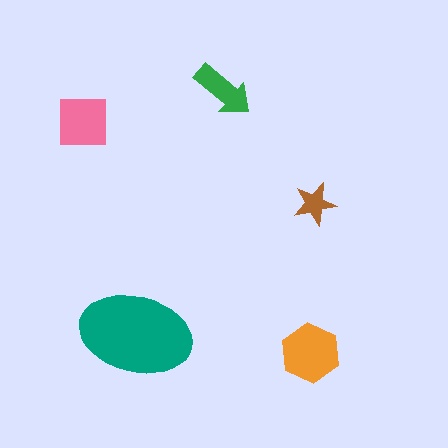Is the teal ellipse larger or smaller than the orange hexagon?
Larger.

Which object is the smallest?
The brown star.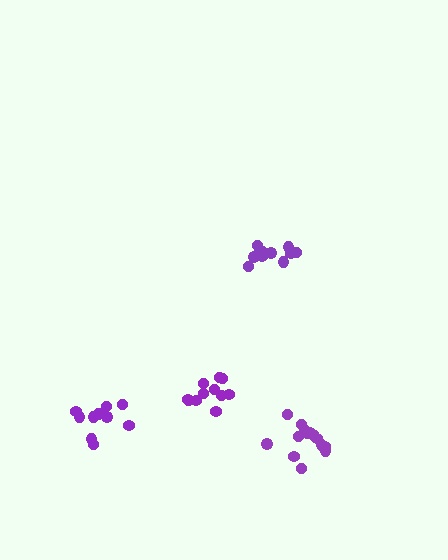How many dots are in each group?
Group 1: 11 dots, Group 2: 11 dots, Group 3: 11 dots, Group 4: 14 dots (47 total).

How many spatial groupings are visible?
There are 4 spatial groupings.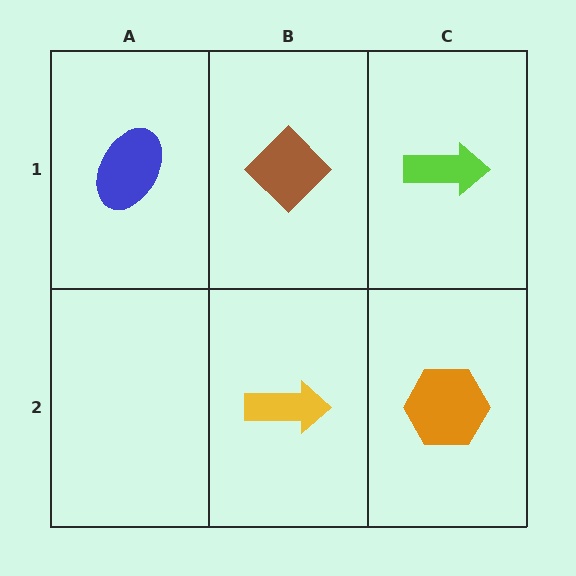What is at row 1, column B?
A brown diamond.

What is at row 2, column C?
An orange hexagon.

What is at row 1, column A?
A blue ellipse.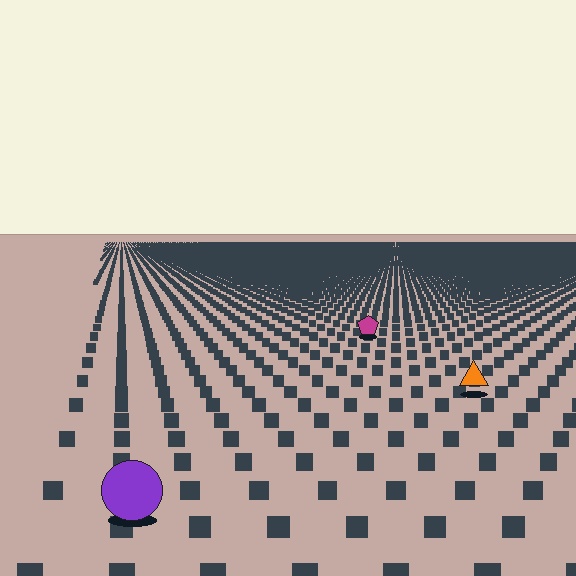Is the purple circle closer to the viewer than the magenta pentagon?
Yes. The purple circle is closer — you can tell from the texture gradient: the ground texture is coarser near it.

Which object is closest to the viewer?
The purple circle is closest. The texture marks near it are larger and more spread out.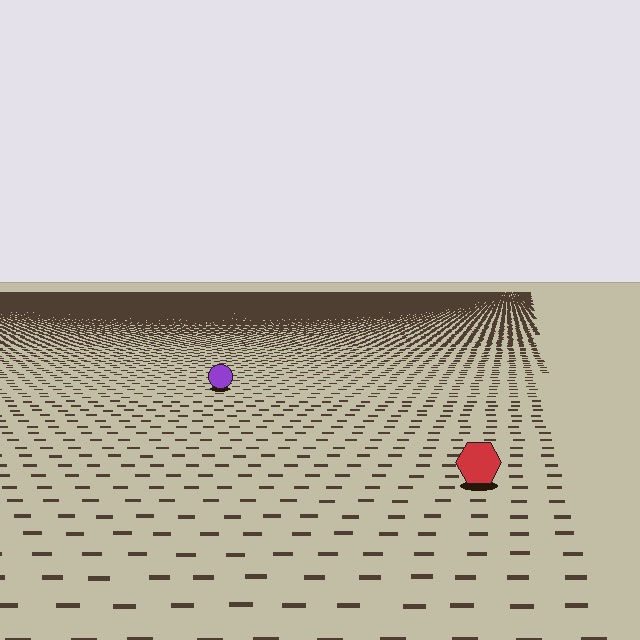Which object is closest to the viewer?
The red hexagon is closest. The texture marks near it are larger and more spread out.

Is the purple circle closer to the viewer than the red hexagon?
No. The red hexagon is closer — you can tell from the texture gradient: the ground texture is coarser near it.